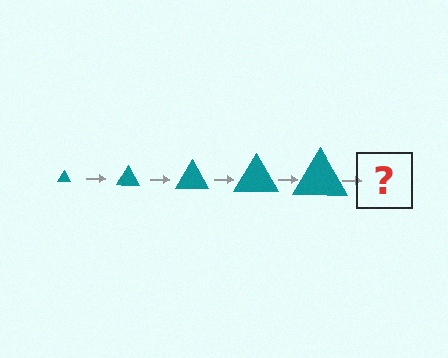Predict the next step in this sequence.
The next step is a teal triangle, larger than the previous one.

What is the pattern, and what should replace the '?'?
The pattern is that the triangle gets progressively larger each step. The '?' should be a teal triangle, larger than the previous one.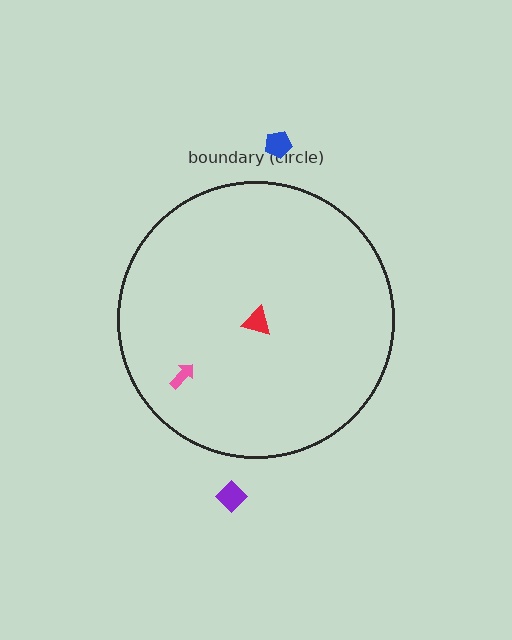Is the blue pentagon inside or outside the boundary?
Outside.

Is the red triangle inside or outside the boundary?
Inside.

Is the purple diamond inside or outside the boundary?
Outside.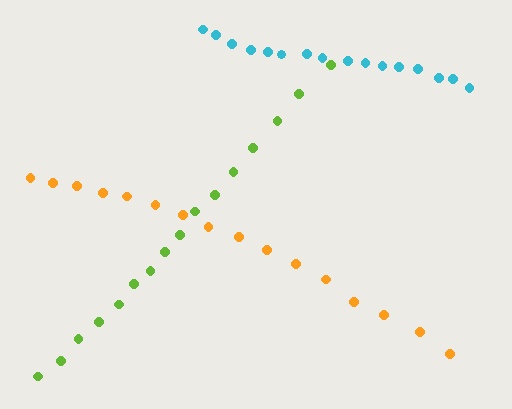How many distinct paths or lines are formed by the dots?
There are 3 distinct paths.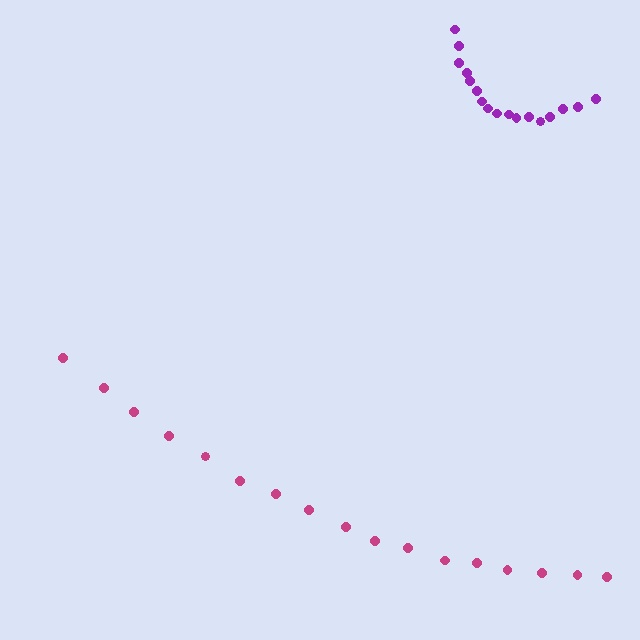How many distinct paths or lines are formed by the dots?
There are 2 distinct paths.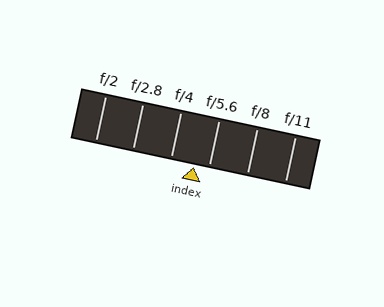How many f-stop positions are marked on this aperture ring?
There are 6 f-stop positions marked.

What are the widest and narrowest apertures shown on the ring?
The widest aperture shown is f/2 and the narrowest is f/11.